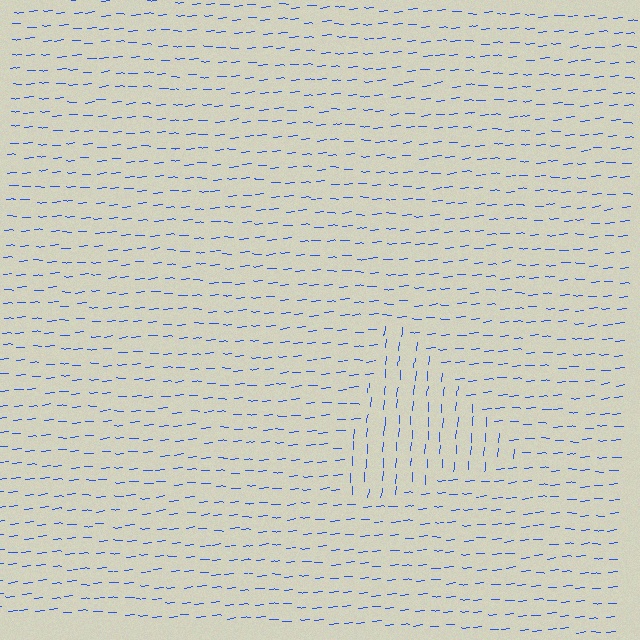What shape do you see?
I see a triangle.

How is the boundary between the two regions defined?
The boundary is defined purely by a change in line orientation (approximately 80 degrees difference). All lines are the same color and thickness.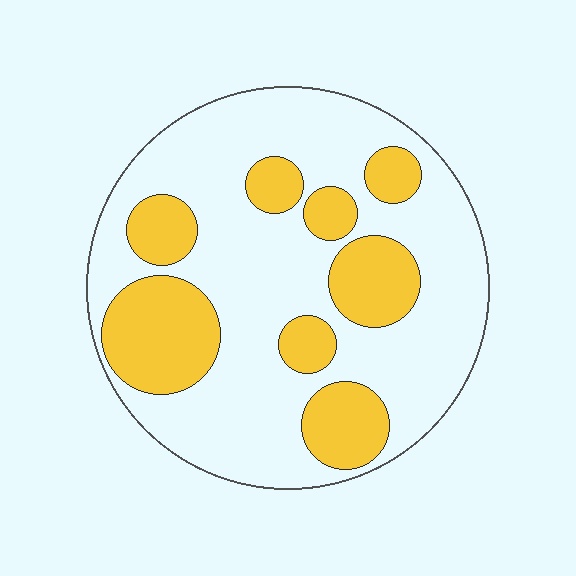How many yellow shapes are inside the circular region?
8.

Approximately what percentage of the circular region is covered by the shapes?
Approximately 30%.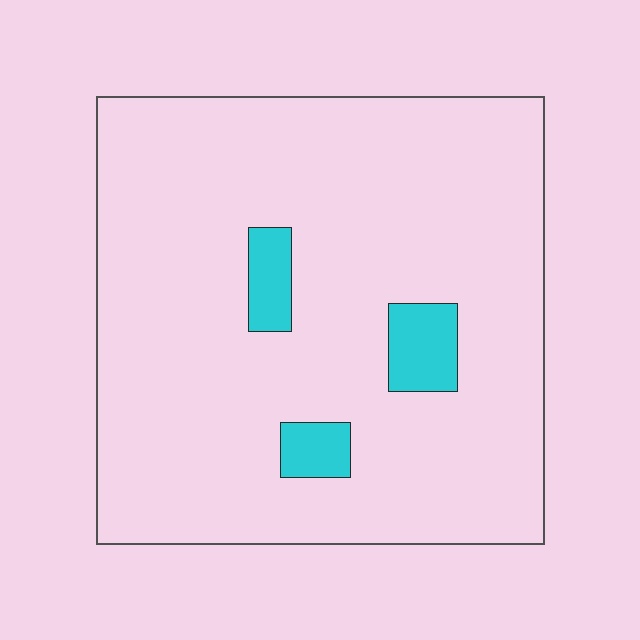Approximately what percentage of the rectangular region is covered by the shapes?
Approximately 5%.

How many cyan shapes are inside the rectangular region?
3.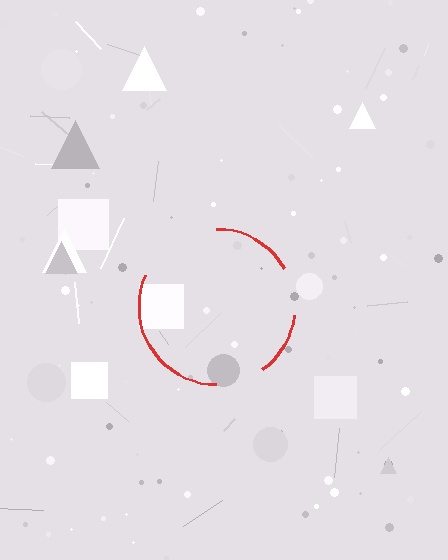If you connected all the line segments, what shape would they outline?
They would outline a circle.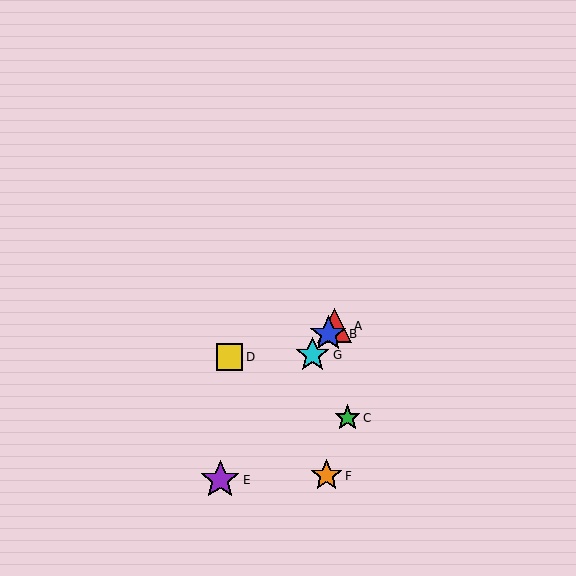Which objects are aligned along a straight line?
Objects A, B, E, G are aligned along a straight line.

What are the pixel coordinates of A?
Object A is at (334, 326).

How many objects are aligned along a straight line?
4 objects (A, B, E, G) are aligned along a straight line.